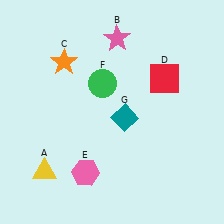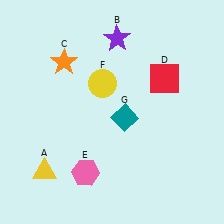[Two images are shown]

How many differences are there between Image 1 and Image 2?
There are 2 differences between the two images.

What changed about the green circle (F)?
In Image 1, F is green. In Image 2, it changed to yellow.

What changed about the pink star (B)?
In Image 1, B is pink. In Image 2, it changed to purple.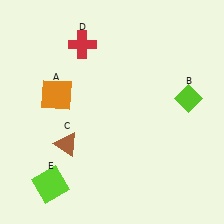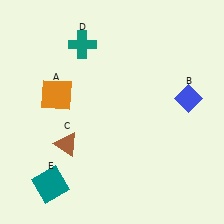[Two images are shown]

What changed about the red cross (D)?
In Image 1, D is red. In Image 2, it changed to teal.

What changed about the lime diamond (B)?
In Image 1, B is lime. In Image 2, it changed to blue.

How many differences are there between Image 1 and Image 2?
There are 3 differences between the two images.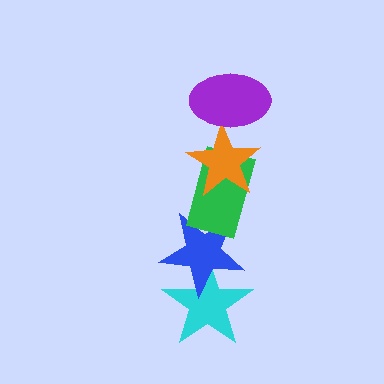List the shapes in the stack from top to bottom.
From top to bottom: the purple ellipse, the orange star, the green rectangle, the blue star, the cyan star.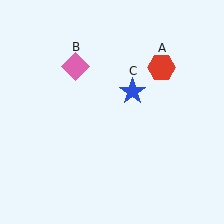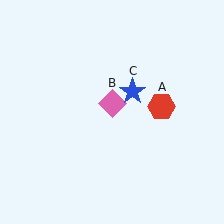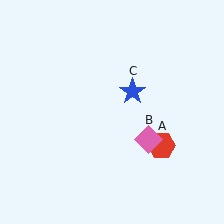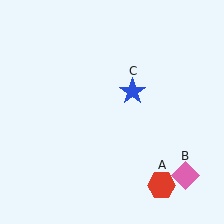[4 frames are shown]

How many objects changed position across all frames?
2 objects changed position: red hexagon (object A), pink diamond (object B).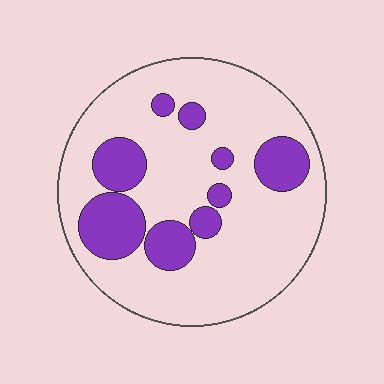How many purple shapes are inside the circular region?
9.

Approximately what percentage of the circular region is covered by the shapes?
Approximately 25%.